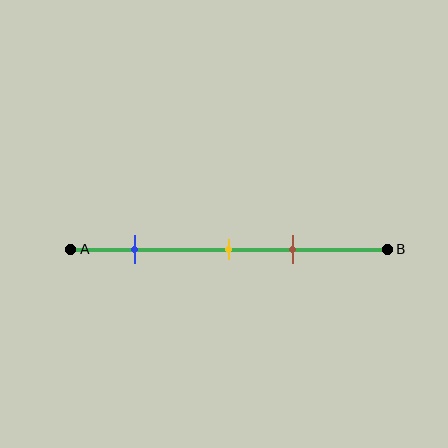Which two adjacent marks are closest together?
The yellow and brown marks are the closest adjacent pair.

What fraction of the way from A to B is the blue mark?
The blue mark is approximately 20% (0.2) of the way from A to B.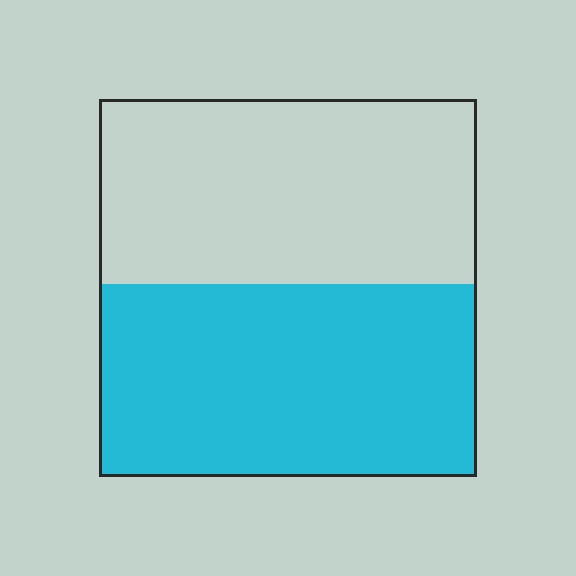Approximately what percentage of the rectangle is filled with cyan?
Approximately 50%.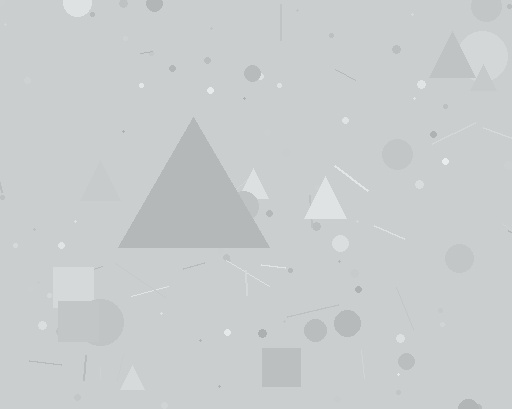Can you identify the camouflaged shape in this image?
The camouflaged shape is a triangle.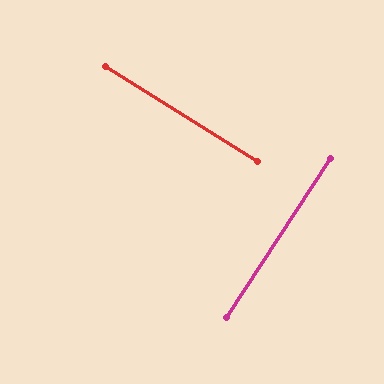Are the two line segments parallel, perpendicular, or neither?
Perpendicular — they meet at approximately 89°.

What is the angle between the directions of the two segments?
Approximately 89 degrees.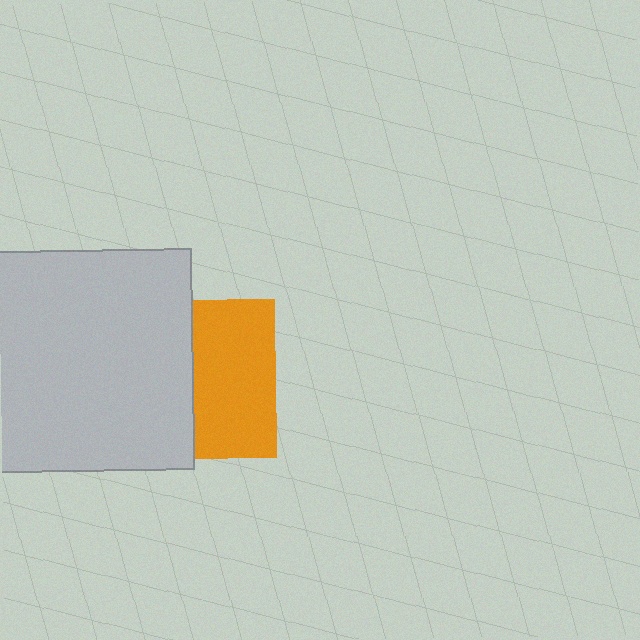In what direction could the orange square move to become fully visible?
The orange square could move right. That would shift it out from behind the light gray square entirely.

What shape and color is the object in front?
The object in front is a light gray square.